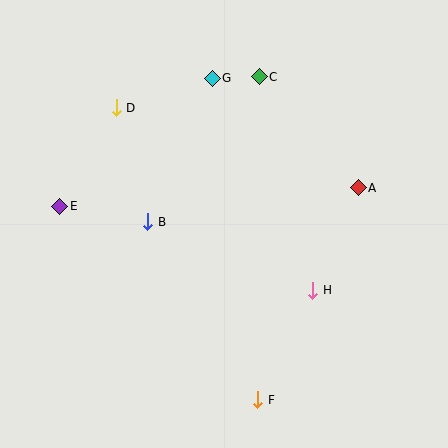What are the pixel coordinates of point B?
Point B is at (148, 222).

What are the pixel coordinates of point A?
Point A is at (358, 188).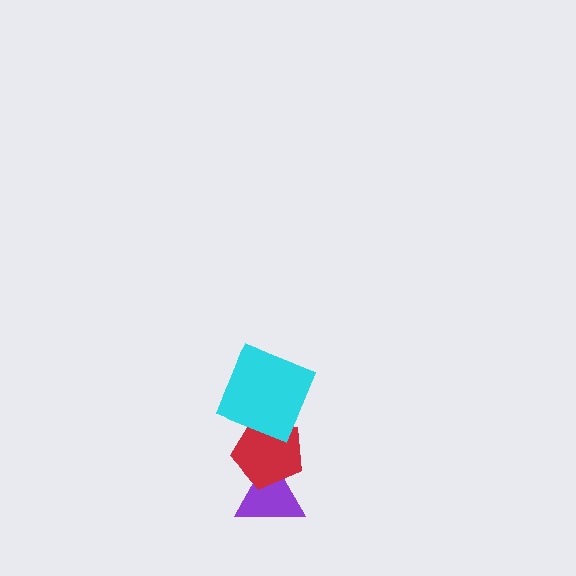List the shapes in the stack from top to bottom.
From top to bottom: the cyan square, the red pentagon, the purple triangle.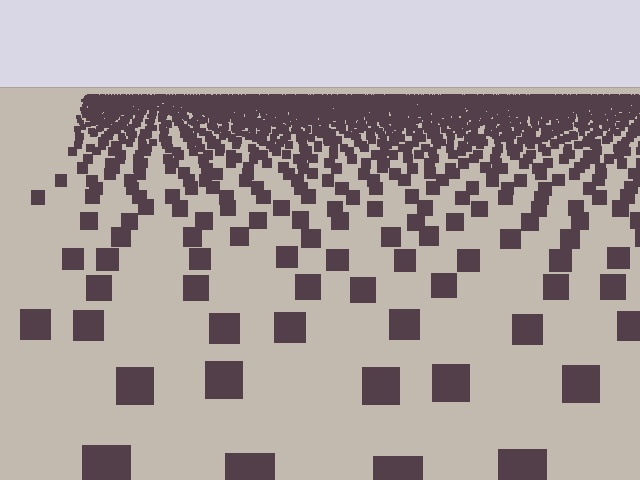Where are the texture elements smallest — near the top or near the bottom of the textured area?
Near the top.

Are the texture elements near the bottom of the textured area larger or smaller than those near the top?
Larger. Near the bottom, elements are closer to the viewer and appear at a bigger on-screen size.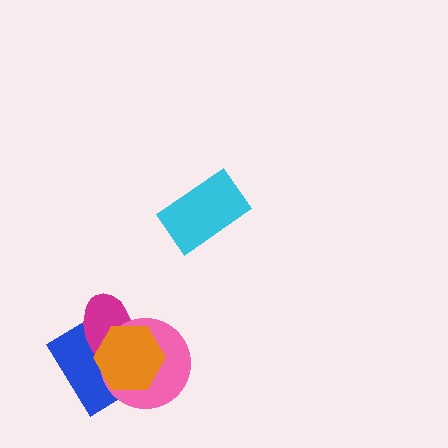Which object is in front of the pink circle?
The orange hexagon is in front of the pink circle.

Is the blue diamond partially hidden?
Yes, it is partially covered by another shape.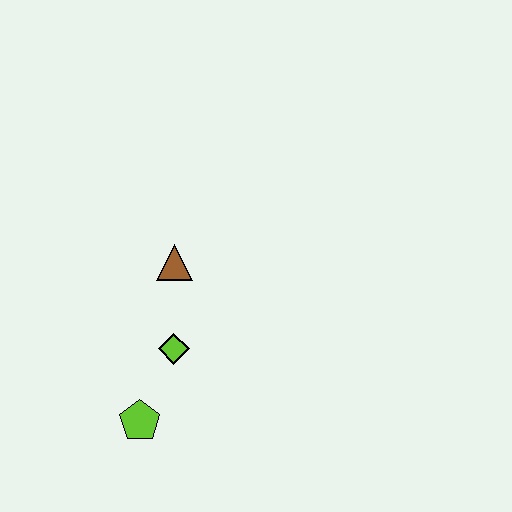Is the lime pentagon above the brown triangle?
No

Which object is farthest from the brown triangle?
The lime pentagon is farthest from the brown triangle.